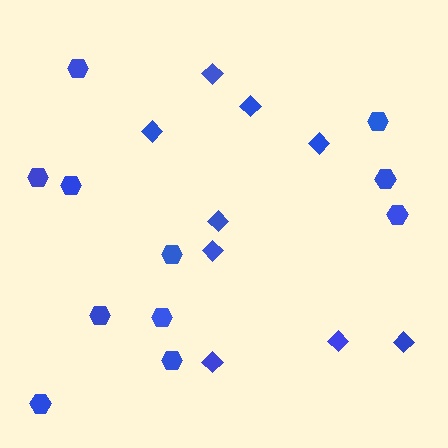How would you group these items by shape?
There are 2 groups: one group of diamonds (9) and one group of hexagons (11).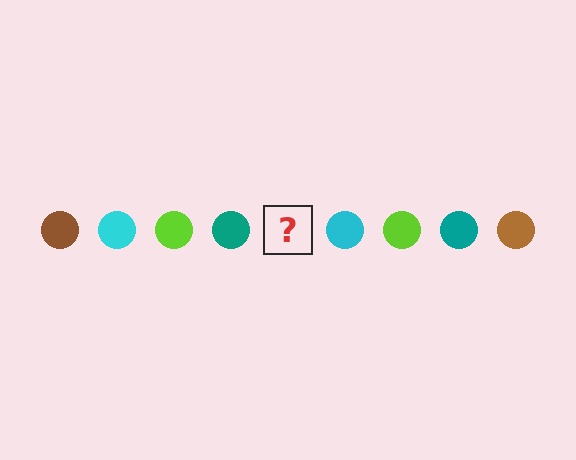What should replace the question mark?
The question mark should be replaced with a brown circle.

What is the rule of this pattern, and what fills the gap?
The rule is that the pattern cycles through brown, cyan, lime, teal circles. The gap should be filled with a brown circle.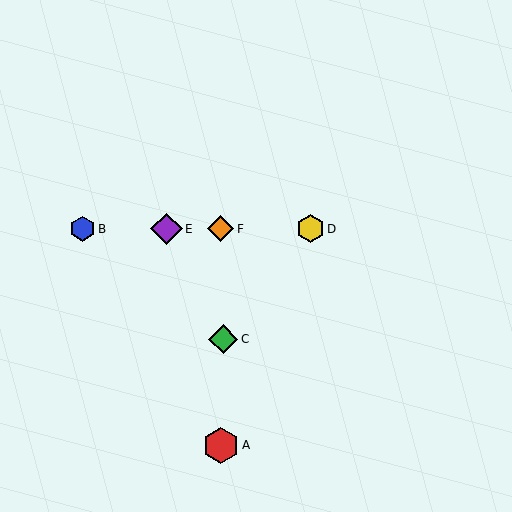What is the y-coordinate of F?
Object F is at y≈229.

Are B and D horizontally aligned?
Yes, both are at y≈229.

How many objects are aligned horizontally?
4 objects (B, D, E, F) are aligned horizontally.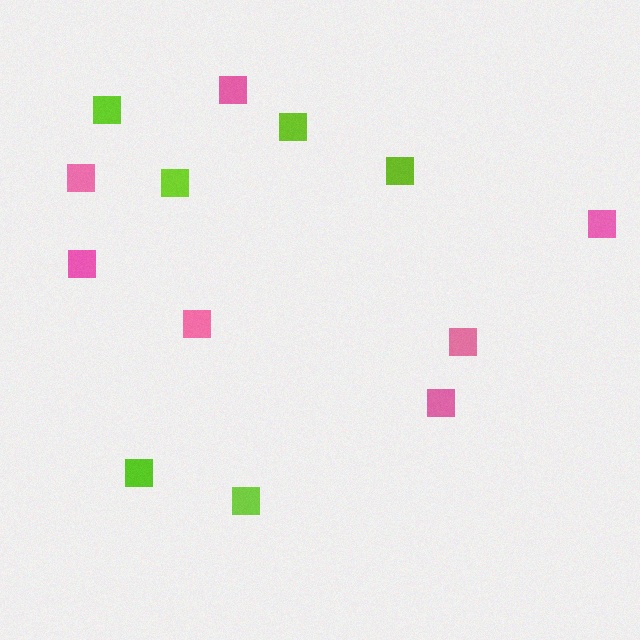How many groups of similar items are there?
There are 2 groups: one group of pink squares (7) and one group of lime squares (6).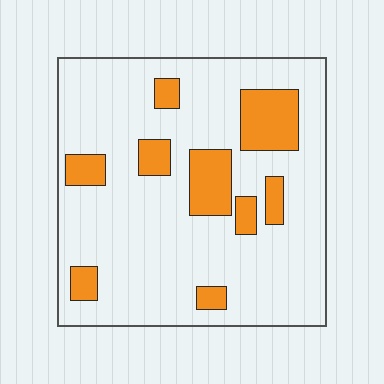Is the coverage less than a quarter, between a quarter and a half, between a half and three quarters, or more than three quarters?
Less than a quarter.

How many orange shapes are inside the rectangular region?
9.